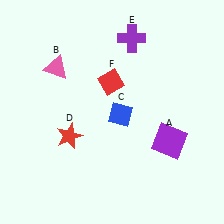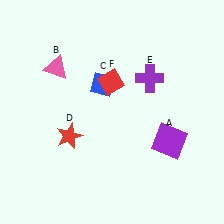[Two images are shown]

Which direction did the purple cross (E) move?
The purple cross (E) moved down.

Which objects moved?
The objects that moved are: the blue diamond (C), the purple cross (E).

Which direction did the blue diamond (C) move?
The blue diamond (C) moved up.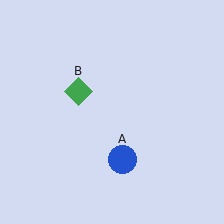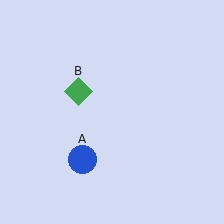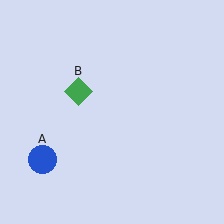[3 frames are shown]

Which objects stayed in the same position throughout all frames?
Green diamond (object B) remained stationary.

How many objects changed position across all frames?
1 object changed position: blue circle (object A).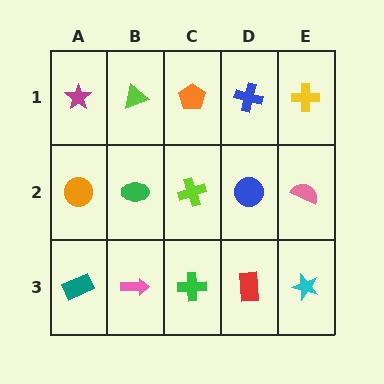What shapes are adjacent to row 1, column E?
A pink semicircle (row 2, column E), a blue cross (row 1, column D).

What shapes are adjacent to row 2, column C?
An orange pentagon (row 1, column C), a green cross (row 3, column C), a green ellipse (row 2, column B), a blue circle (row 2, column D).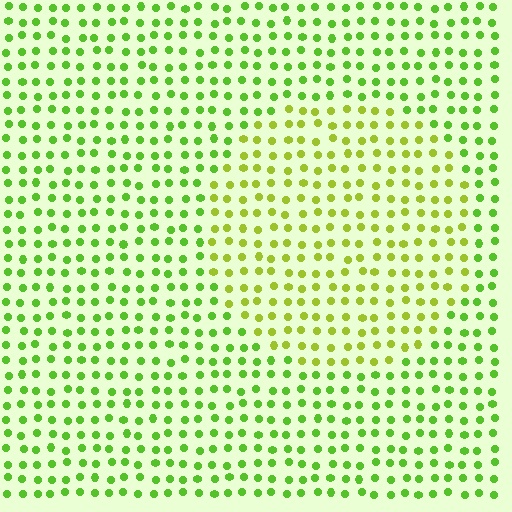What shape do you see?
I see a circle.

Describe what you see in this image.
The image is filled with small lime elements in a uniform arrangement. A circle-shaped region is visible where the elements are tinted to a slightly different hue, forming a subtle color boundary.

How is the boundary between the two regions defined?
The boundary is defined purely by a slight shift in hue (about 29 degrees). Spacing, size, and orientation are identical on both sides.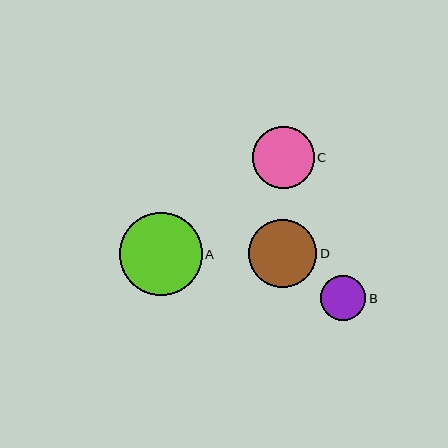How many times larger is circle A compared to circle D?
Circle A is approximately 1.2 times the size of circle D.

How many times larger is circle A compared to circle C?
Circle A is approximately 1.3 times the size of circle C.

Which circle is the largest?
Circle A is the largest with a size of approximately 83 pixels.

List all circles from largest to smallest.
From largest to smallest: A, D, C, B.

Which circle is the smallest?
Circle B is the smallest with a size of approximately 45 pixels.